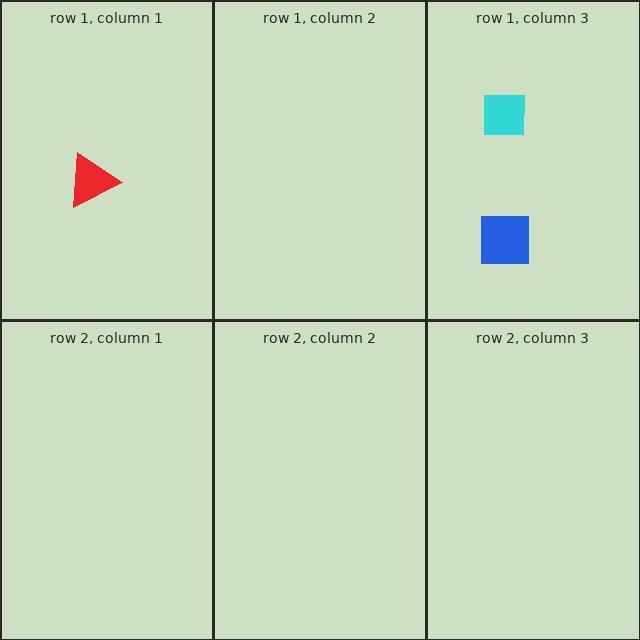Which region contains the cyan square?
The row 1, column 3 region.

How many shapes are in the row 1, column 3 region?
2.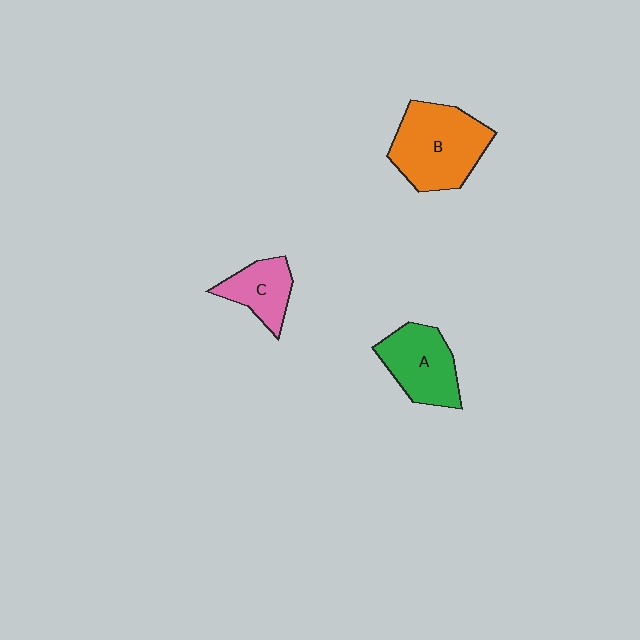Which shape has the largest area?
Shape B (orange).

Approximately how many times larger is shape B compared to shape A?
Approximately 1.4 times.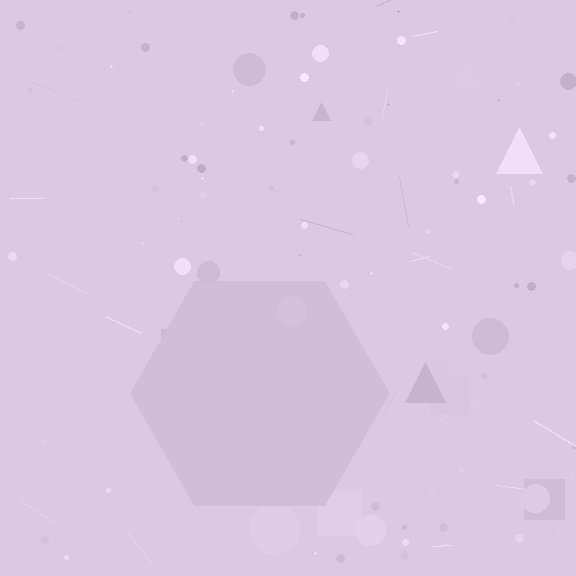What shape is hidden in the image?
A hexagon is hidden in the image.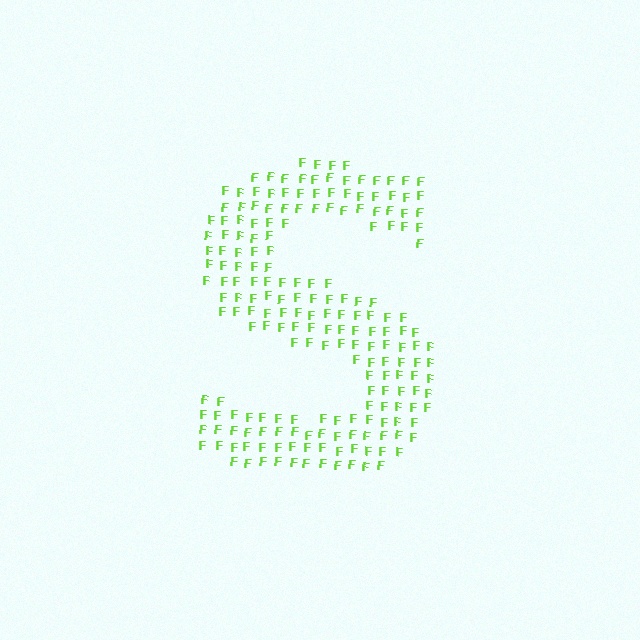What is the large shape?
The large shape is the letter S.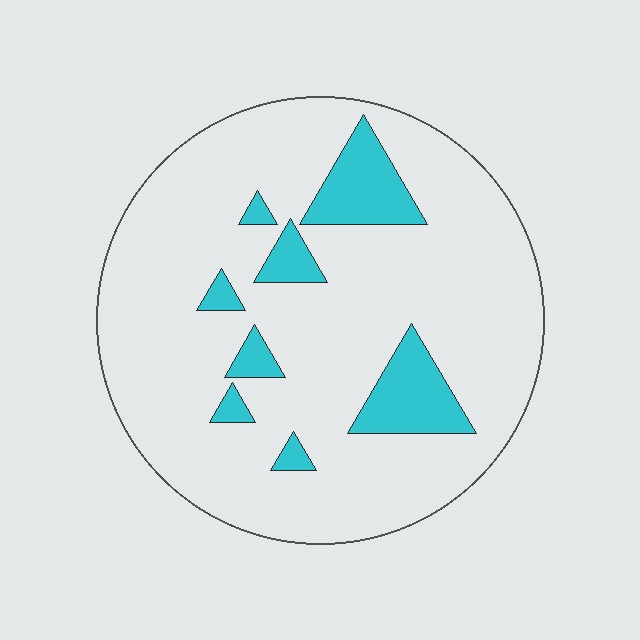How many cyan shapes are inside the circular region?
8.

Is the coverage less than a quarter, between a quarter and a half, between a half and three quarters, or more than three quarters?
Less than a quarter.